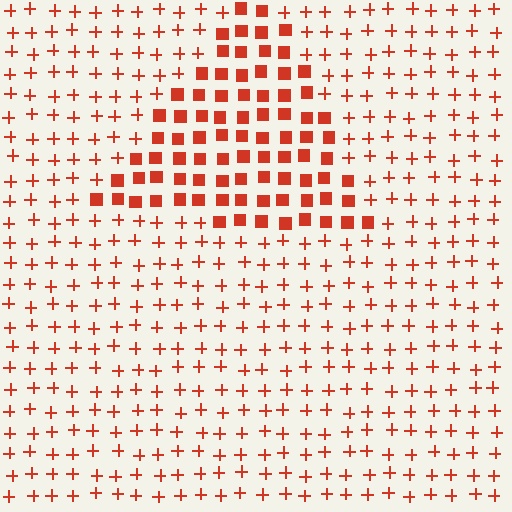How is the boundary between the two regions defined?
The boundary is defined by a change in element shape: squares inside vs. plus signs outside. All elements share the same color and spacing.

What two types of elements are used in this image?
The image uses squares inside the triangle region and plus signs outside it.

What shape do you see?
I see a triangle.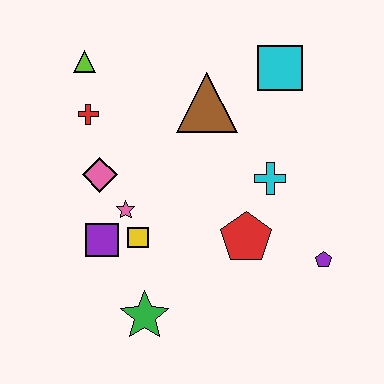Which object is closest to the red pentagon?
The cyan cross is closest to the red pentagon.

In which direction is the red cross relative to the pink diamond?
The red cross is above the pink diamond.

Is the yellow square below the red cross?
Yes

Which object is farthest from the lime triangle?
The purple pentagon is farthest from the lime triangle.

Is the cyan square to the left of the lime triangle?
No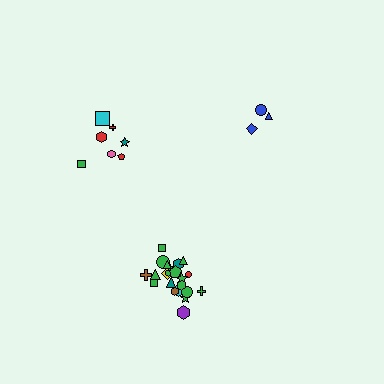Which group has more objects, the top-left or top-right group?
The top-left group.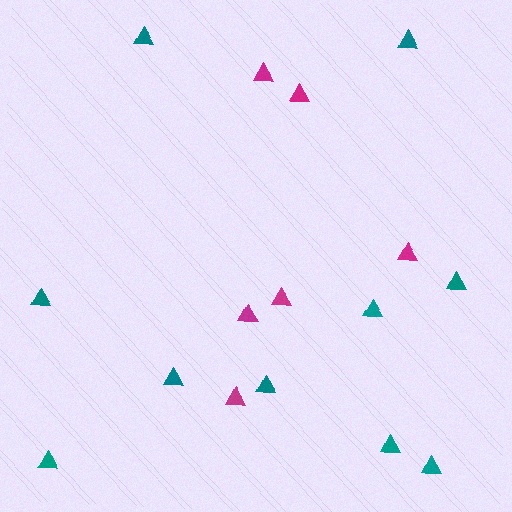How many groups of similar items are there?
There are 2 groups: one group of magenta triangles (6) and one group of teal triangles (10).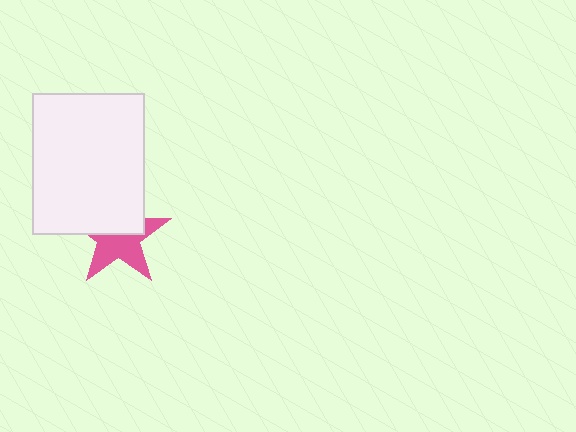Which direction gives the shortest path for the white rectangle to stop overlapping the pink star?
Moving up gives the shortest separation.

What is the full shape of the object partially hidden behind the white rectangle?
The partially hidden object is a pink star.